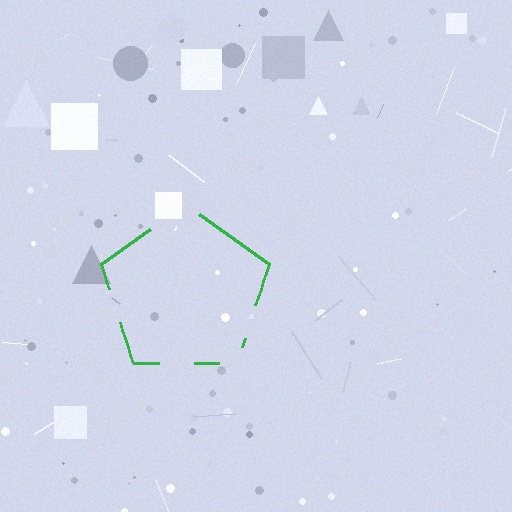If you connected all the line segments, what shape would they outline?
They would outline a pentagon.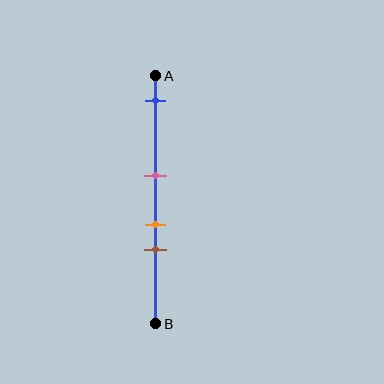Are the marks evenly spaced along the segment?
No, the marks are not evenly spaced.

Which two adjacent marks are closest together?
The orange and brown marks are the closest adjacent pair.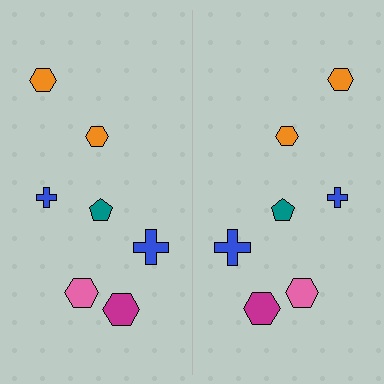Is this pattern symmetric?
Yes, this pattern has bilateral (reflection) symmetry.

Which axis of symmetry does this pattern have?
The pattern has a vertical axis of symmetry running through the center of the image.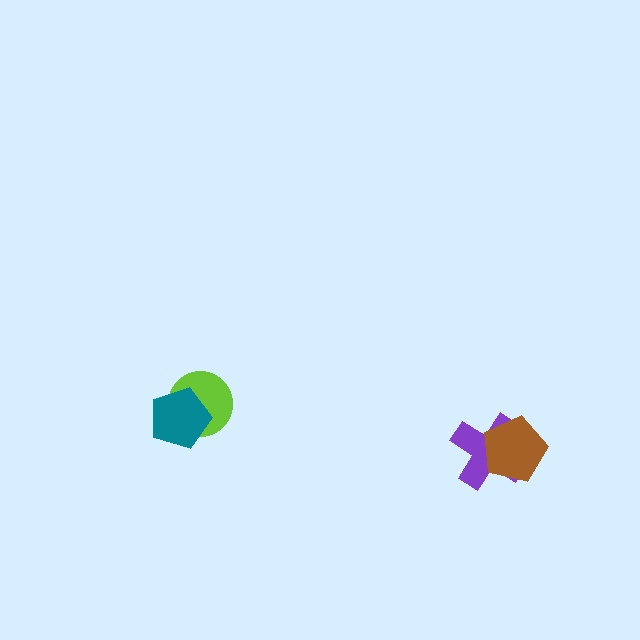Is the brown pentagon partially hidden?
No, no other shape covers it.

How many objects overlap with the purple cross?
1 object overlaps with the purple cross.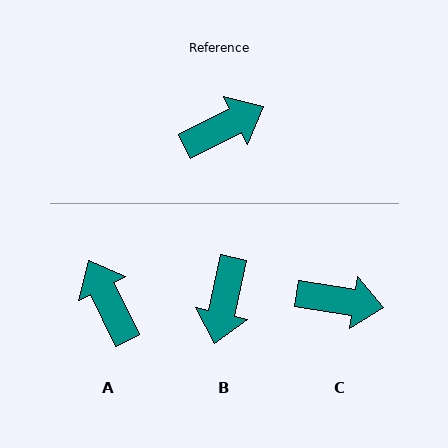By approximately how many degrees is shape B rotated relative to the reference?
Approximately 129 degrees clockwise.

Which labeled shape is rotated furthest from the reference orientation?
B, about 129 degrees away.